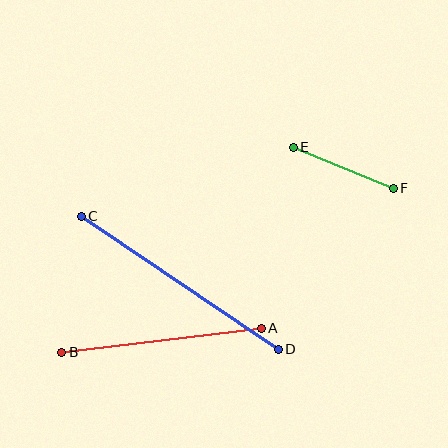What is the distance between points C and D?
The distance is approximately 238 pixels.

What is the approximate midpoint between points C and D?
The midpoint is at approximately (180, 283) pixels.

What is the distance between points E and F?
The distance is approximately 108 pixels.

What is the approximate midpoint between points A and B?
The midpoint is at approximately (162, 340) pixels.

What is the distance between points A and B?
The distance is approximately 201 pixels.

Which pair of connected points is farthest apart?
Points C and D are farthest apart.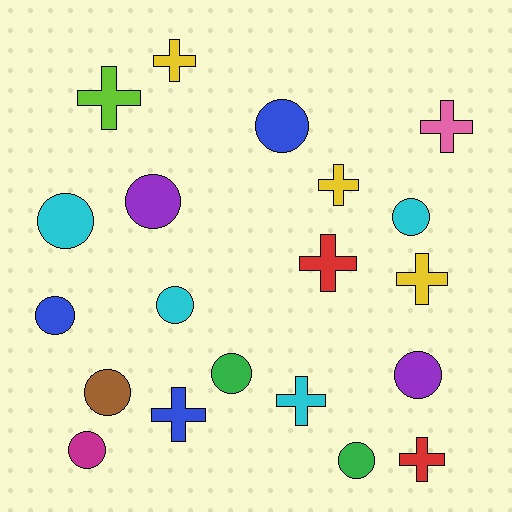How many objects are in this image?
There are 20 objects.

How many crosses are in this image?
There are 9 crosses.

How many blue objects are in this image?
There are 3 blue objects.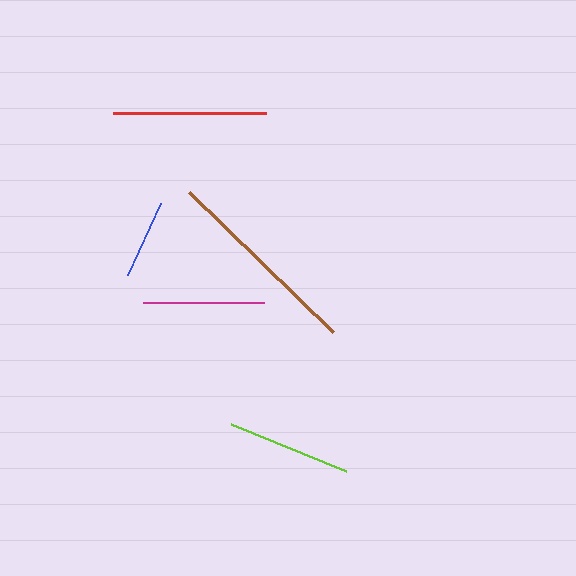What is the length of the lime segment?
The lime segment is approximately 125 pixels long.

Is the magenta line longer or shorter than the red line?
The red line is longer than the magenta line.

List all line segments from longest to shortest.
From longest to shortest: brown, red, lime, magenta, blue.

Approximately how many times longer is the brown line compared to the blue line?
The brown line is approximately 2.5 times the length of the blue line.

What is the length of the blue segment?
The blue segment is approximately 80 pixels long.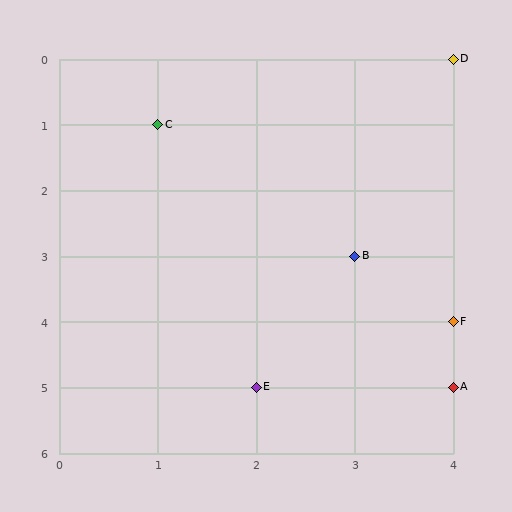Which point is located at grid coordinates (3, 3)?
Point B is at (3, 3).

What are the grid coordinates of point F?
Point F is at grid coordinates (4, 4).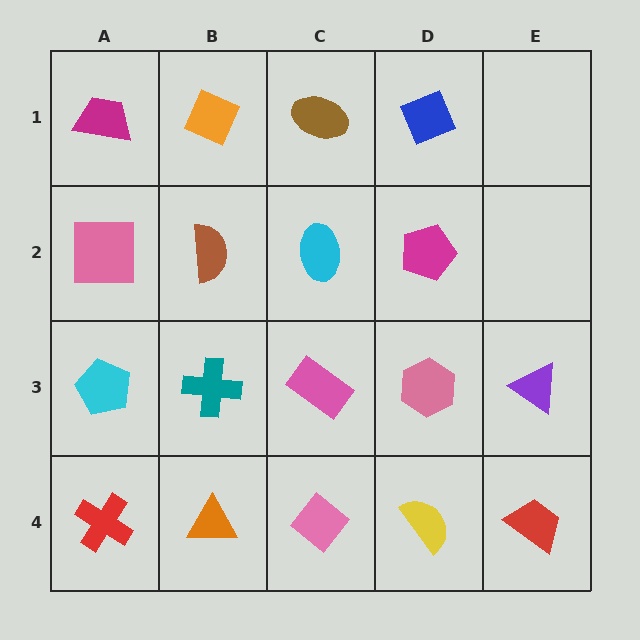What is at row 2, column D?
A magenta pentagon.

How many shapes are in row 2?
4 shapes.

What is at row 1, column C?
A brown ellipse.